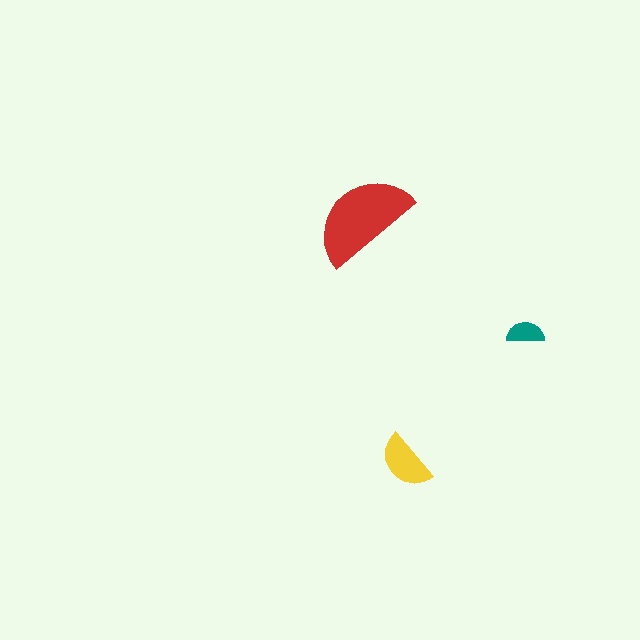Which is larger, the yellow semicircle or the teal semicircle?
The yellow one.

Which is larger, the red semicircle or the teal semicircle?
The red one.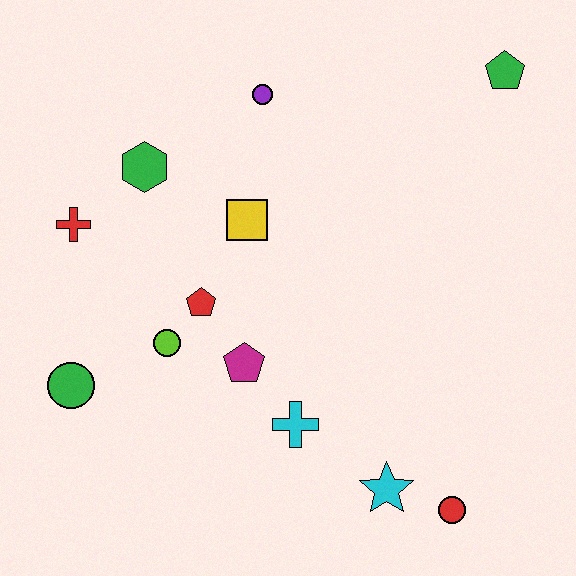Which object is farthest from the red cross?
The red circle is farthest from the red cross.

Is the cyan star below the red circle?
No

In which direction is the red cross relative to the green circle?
The red cross is above the green circle.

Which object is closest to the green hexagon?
The red cross is closest to the green hexagon.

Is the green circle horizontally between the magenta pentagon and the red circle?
No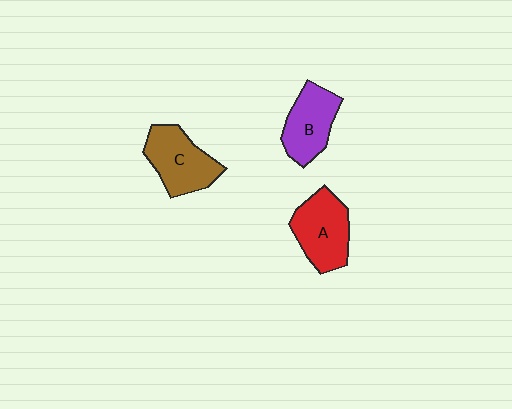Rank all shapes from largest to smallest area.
From largest to smallest: C (brown), A (red), B (purple).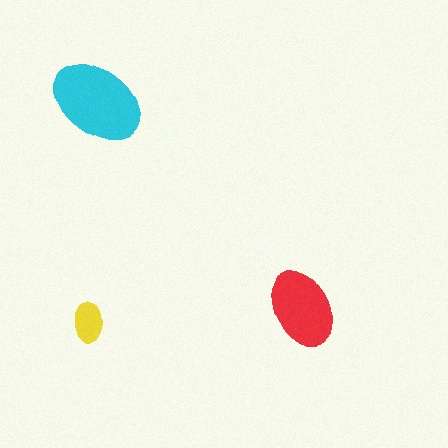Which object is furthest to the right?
The red ellipse is rightmost.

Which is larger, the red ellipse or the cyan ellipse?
The cyan one.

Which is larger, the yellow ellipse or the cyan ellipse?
The cyan one.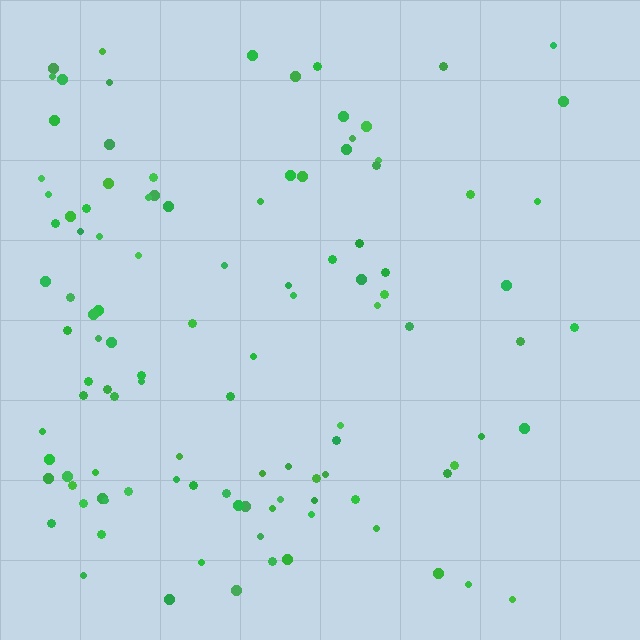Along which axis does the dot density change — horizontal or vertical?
Horizontal.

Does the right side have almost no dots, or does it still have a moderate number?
Still a moderate number, just noticeably fewer than the left.